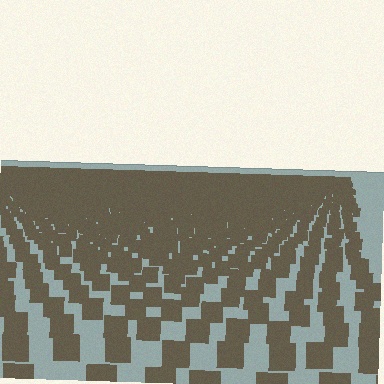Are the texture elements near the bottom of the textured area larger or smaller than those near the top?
Larger. Near the bottom, elements are closer to the viewer and appear at a bigger on-screen size.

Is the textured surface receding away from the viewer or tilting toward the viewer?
The surface is receding away from the viewer. Texture elements get smaller and denser toward the top.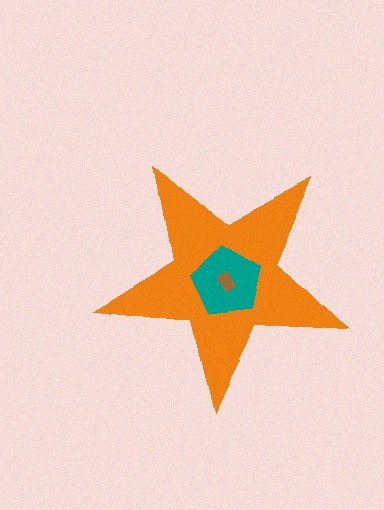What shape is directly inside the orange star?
The teal pentagon.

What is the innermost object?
The brown rectangle.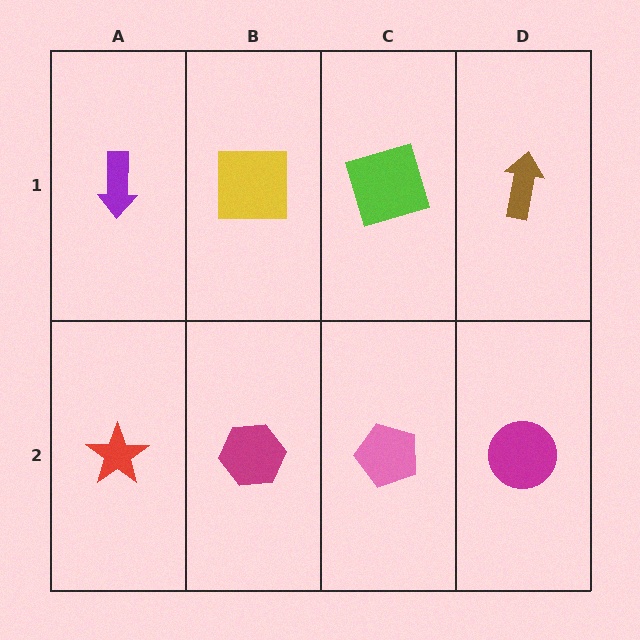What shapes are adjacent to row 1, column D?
A magenta circle (row 2, column D), a lime square (row 1, column C).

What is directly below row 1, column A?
A red star.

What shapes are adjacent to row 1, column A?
A red star (row 2, column A), a yellow square (row 1, column B).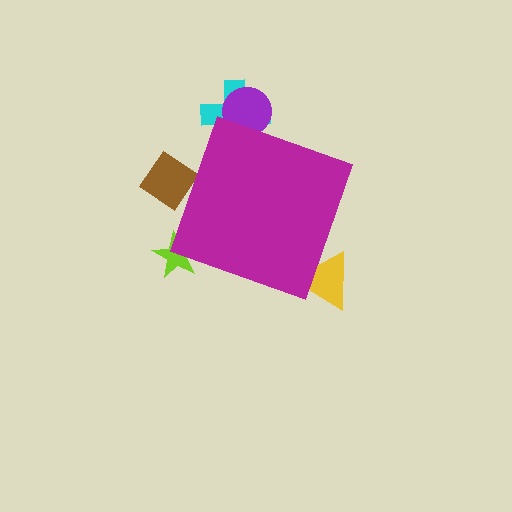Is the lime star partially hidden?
Yes, the lime star is partially hidden behind the magenta diamond.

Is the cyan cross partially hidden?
Yes, the cyan cross is partially hidden behind the magenta diamond.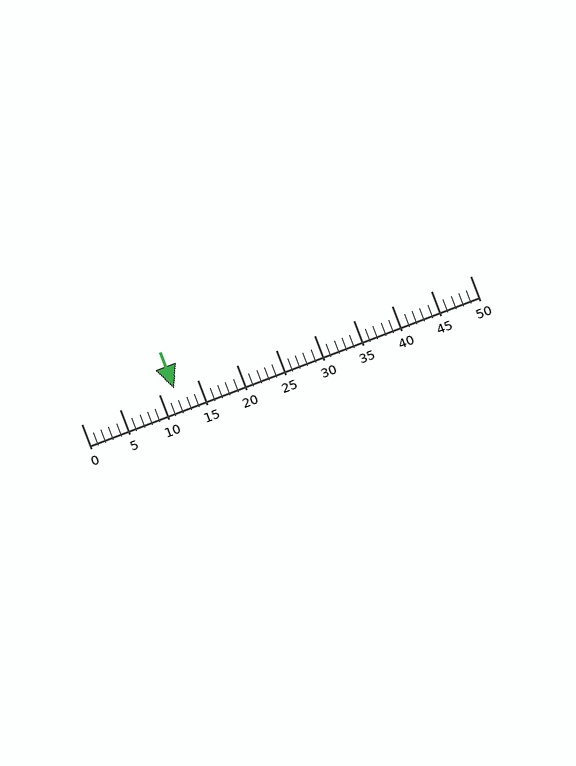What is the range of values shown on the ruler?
The ruler shows values from 0 to 50.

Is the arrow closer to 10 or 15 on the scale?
The arrow is closer to 10.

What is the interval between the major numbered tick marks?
The major tick marks are spaced 5 units apart.